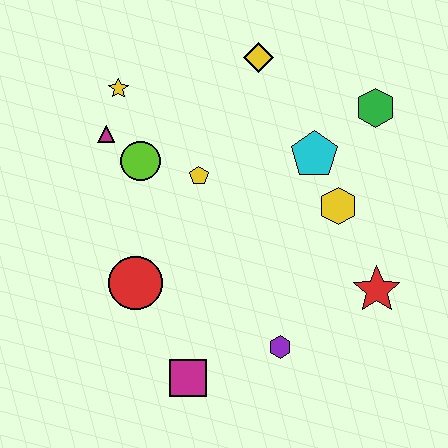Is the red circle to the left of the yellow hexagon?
Yes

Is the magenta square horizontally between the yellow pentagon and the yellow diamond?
No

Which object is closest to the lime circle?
The magenta triangle is closest to the lime circle.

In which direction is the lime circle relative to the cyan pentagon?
The lime circle is to the left of the cyan pentagon.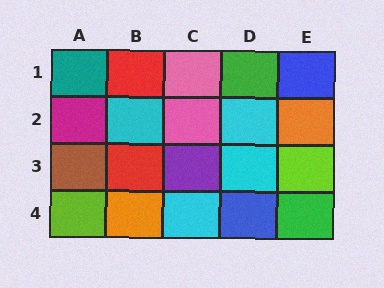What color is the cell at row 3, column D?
Cyan.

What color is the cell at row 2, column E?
Orange.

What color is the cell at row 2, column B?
Cyan.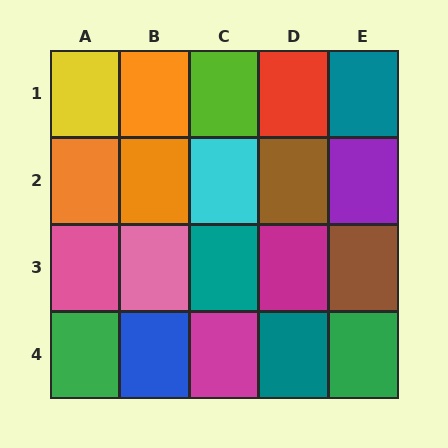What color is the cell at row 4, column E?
Green.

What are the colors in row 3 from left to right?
Pink, pink, teal, magenta, brown.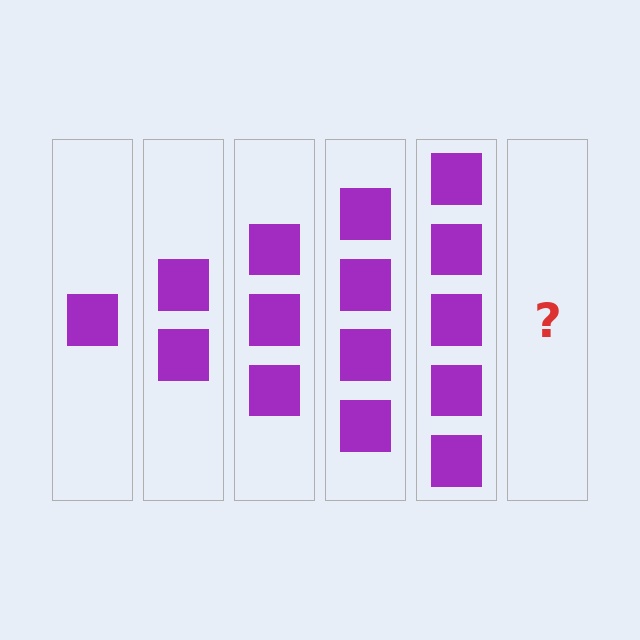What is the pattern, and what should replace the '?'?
The pattern is that each step adds one more square. The '?' should be 6 squares.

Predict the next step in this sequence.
The next step is 6 squares.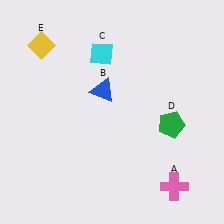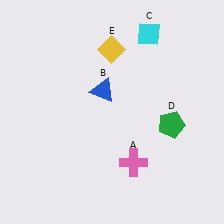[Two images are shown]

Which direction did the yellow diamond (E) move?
The yellow diamond (E) moved right.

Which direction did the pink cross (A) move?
The pink cross (A) moved left.